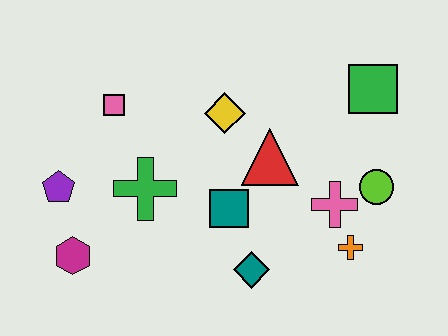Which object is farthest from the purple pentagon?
The green square is farthest from the purple pentagon.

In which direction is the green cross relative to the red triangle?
The green cross is to the left of the red triangle.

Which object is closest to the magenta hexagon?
The purple pentagon is closest to the magenta hexagon.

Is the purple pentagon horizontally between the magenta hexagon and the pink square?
No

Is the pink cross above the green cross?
No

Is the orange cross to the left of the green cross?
No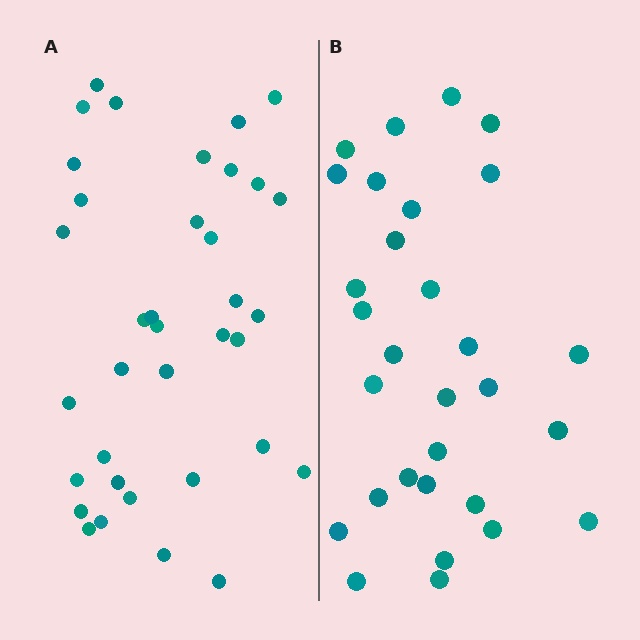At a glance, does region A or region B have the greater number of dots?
Region A (the left region) has more dots.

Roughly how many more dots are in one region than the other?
Region A has about 6 more dots than region B.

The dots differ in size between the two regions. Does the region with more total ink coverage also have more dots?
No. Region B has more total ink coverage because its dots are larger, but region A actually contains more individual dots. Total area can be misleading — the number of items is what matters here.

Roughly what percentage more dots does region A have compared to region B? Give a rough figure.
About 20% more.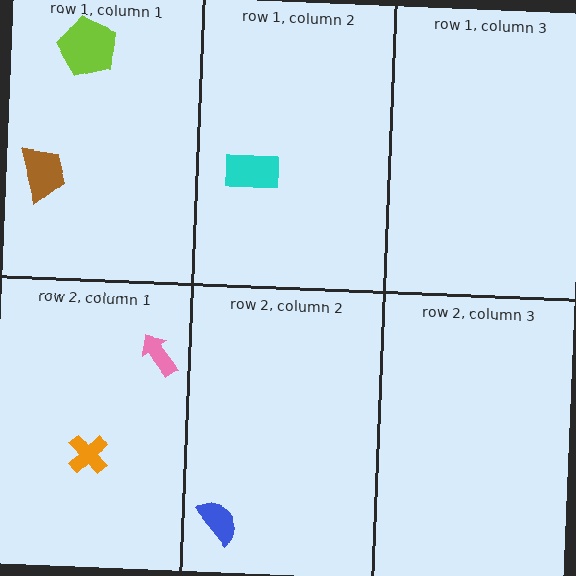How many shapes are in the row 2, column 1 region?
2.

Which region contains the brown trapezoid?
The row 1, column 1 region.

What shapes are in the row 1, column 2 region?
The cyan rectangle.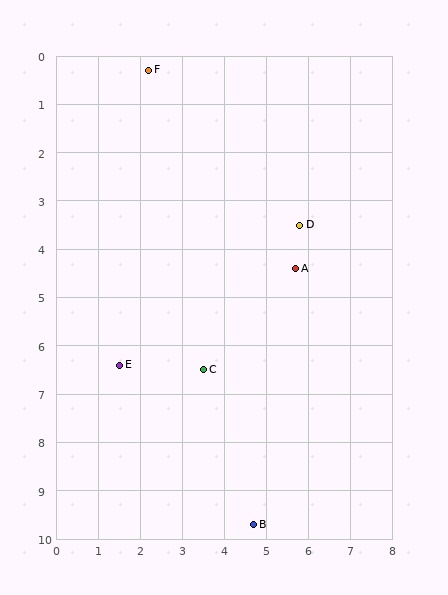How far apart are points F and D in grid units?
Points F and D are about 4.8 grid units apart.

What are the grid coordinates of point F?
Point F is at approximately (2.2, 0.3).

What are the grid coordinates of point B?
Point B is at approximately (4.7, 9.7).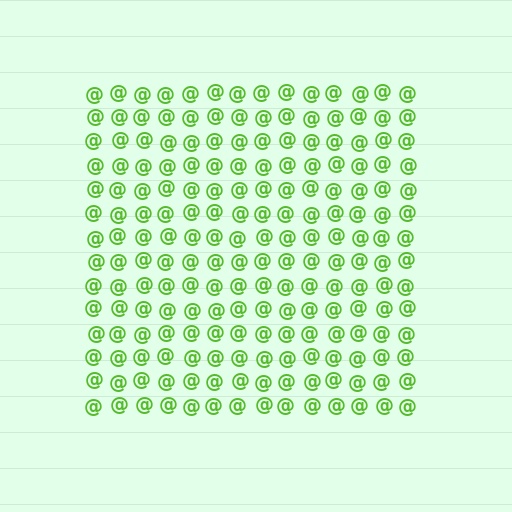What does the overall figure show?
The overall figure shows a square.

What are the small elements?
The small elements are at signs.